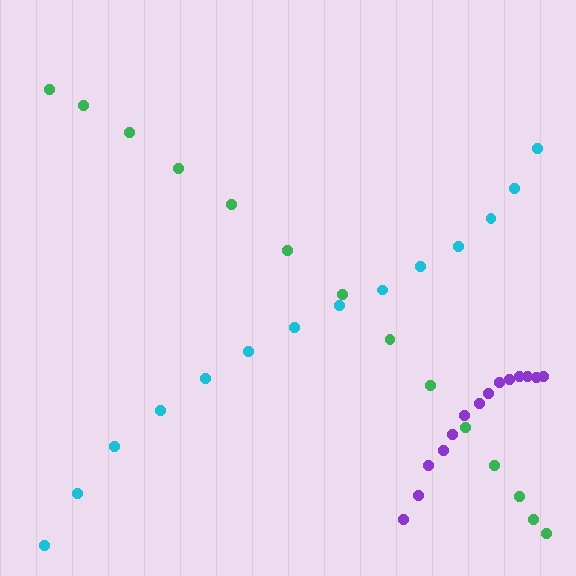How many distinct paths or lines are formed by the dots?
There are 3 distinct paths.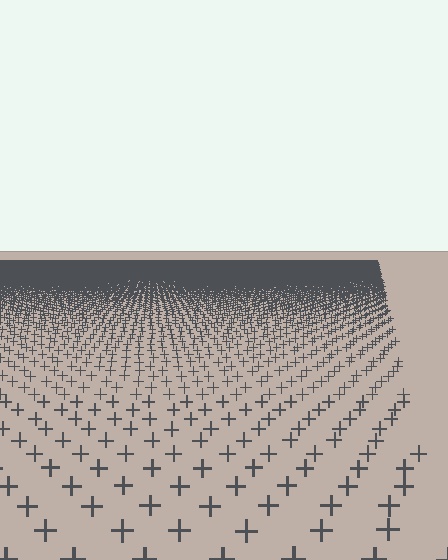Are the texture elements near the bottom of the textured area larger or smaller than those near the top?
Larger. Near the bottom, elements are closer to the viewer and appear at a bigger on-screen size.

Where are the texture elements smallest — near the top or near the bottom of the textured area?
Near the top.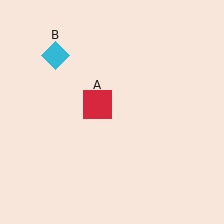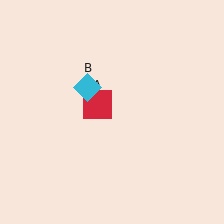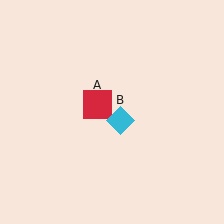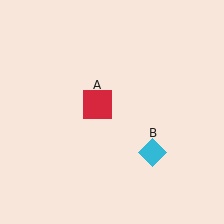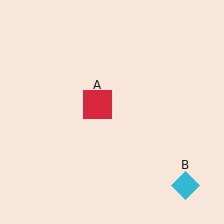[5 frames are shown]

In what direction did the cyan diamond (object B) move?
The cyan diamond (object B) moved down and to the right.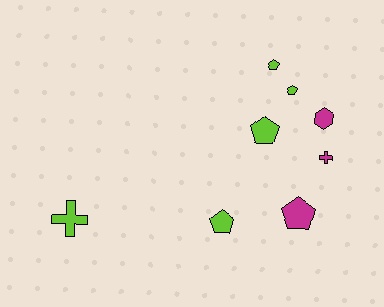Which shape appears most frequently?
Pentagon, with 5 objects.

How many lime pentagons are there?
There are 4 lime pentagons.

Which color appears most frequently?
Lime, with 5 objects.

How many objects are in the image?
There are 8 objects.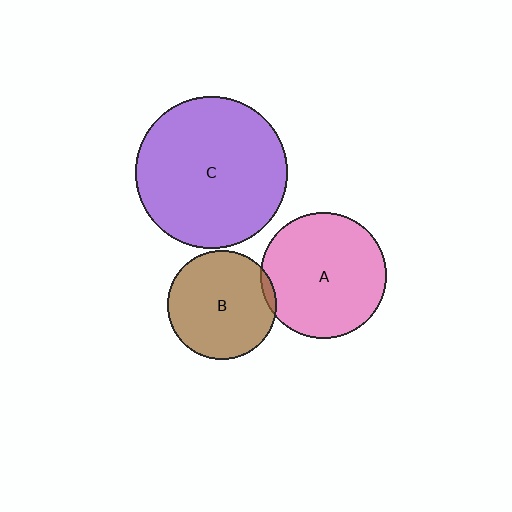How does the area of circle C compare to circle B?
Approximately 2.0 times.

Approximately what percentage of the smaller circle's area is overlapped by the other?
Approximately 5%.